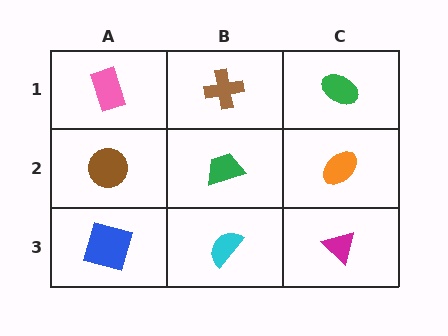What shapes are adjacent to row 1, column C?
An orange ellipse (row 2, column C), a brown cross (row 1, column B).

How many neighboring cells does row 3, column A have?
2.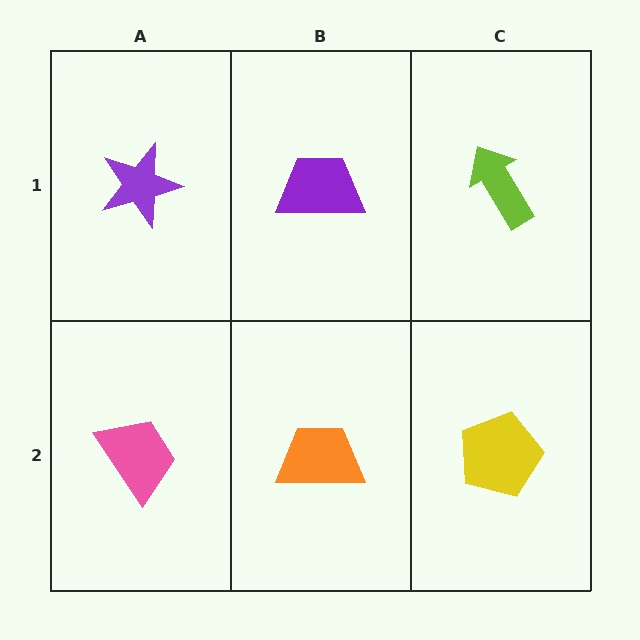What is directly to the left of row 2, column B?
A pink trapezoid.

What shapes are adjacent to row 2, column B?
A purple trapezoid (row 1, column B), a pink trapezoid (row 2, column A), a yellow pentagon (row 2, column C).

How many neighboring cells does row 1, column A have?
2.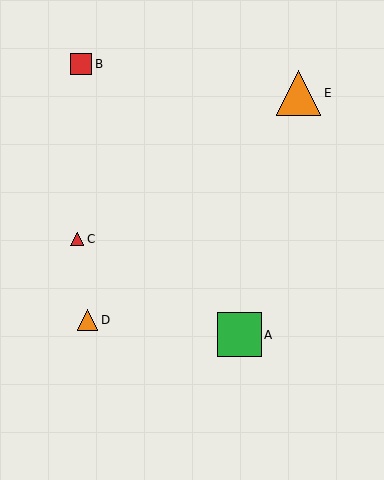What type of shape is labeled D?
Shape D is an orange triangle.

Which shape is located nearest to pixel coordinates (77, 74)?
The red square (labeled B) at (81, 64) is nearest to that location.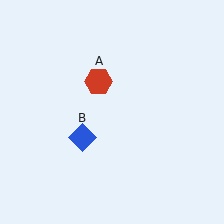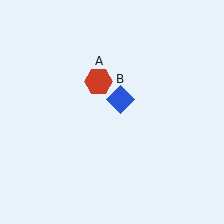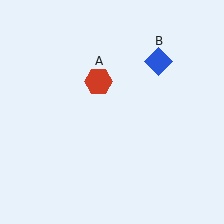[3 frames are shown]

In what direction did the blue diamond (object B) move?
The blue diamond (object B) moved up and to the right.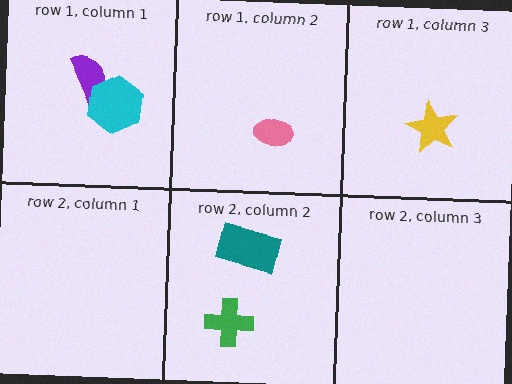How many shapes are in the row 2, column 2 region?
2.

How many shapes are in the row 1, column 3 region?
1.